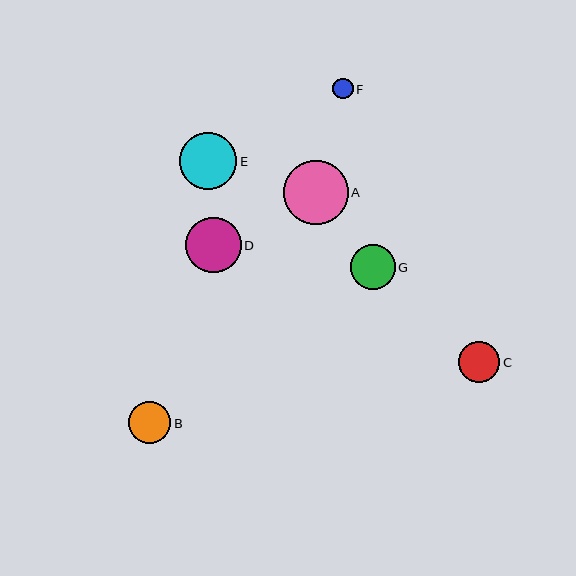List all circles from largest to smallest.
From largest to smallest: A, E, D, G, B, C, F.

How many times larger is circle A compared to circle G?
Circle A is approximately 1.5 times the size of circle G.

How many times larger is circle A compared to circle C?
Circle A is approximately 1.6 times the size of circle C.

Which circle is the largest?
Circle A is the largest with a size of approximately 65 pixels.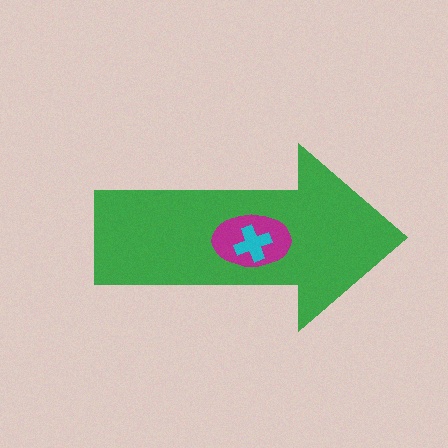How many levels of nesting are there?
3.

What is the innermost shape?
The cyan cross.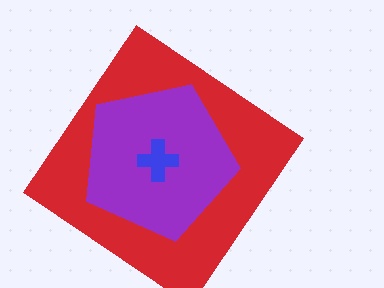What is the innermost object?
The blue cross.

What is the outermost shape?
The red diamond.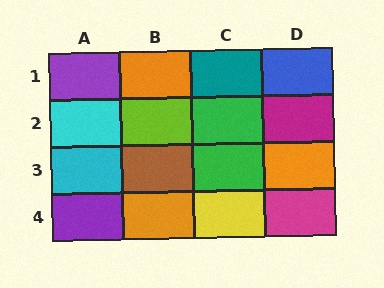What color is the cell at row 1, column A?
Purple.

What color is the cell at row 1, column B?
Orange.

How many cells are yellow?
1 cell is yellow.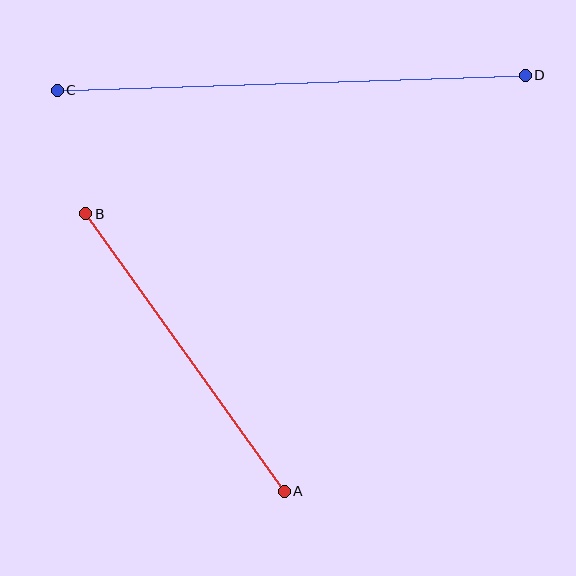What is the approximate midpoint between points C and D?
The midpoint is at approximately (291, 83) pixels.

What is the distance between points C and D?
The distance is approximately 468 pixels.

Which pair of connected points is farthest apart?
Points C and D are farthest apart.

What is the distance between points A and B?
The distance is approximately 342 pixels.